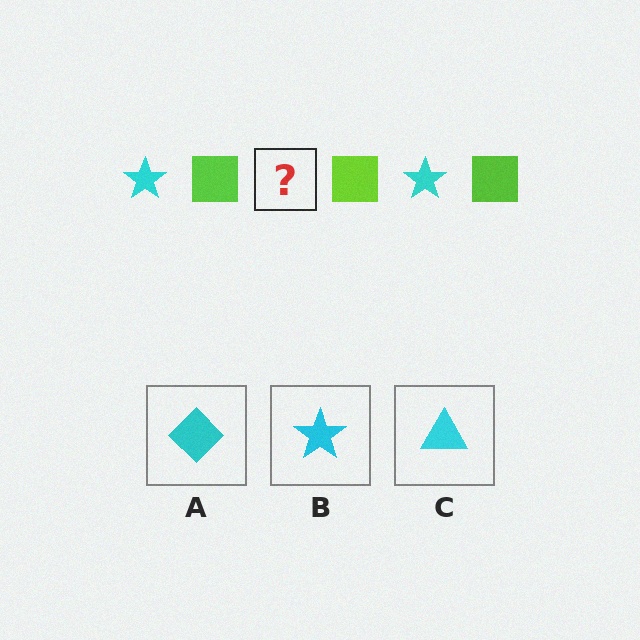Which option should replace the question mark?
Option B.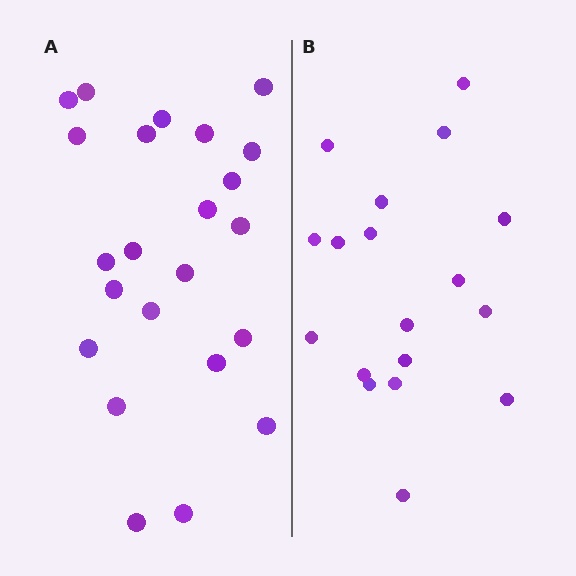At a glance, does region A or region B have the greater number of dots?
Region A (the left region) has more dots.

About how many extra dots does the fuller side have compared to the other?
Region A has about 5 more dots than region B.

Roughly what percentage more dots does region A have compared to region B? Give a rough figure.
About 30% more.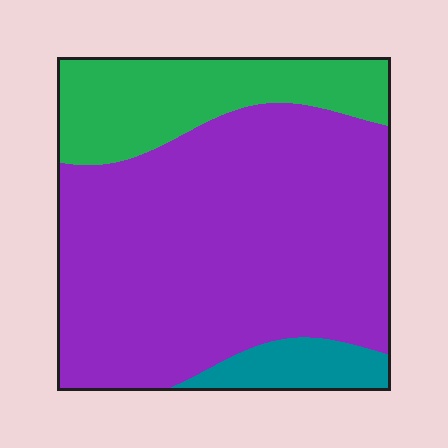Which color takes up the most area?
Purple, at roughly 70%.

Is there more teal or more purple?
Purple.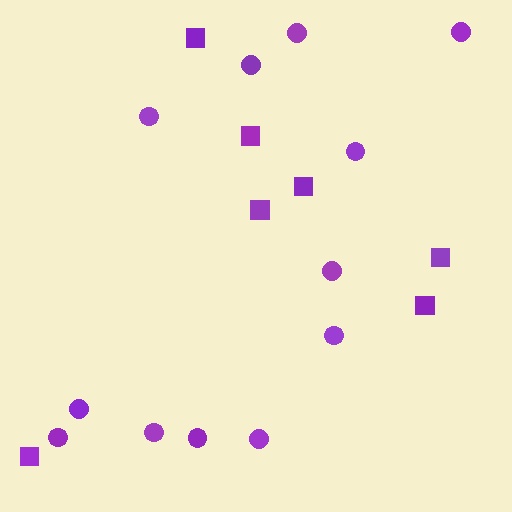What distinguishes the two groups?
There are 2 groups: one group of squares (7) and one group of circles (12).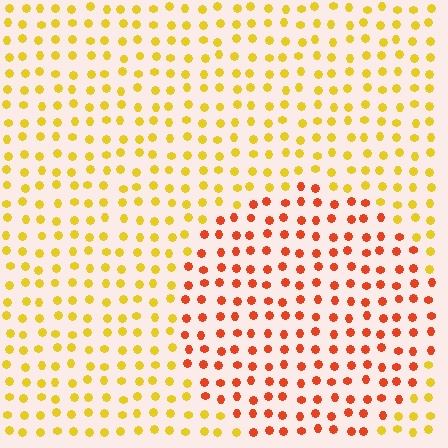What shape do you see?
I see a circle.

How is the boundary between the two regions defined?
The boundary is defined purely by a slight shift in hue (about 43 degrees). Spacing, size, and orientation are identical on both sides.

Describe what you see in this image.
The image is filled with small yellow elements in a uniform arrangement. A circle-shaped region is visible where the elements are tinted to a slightly different hue, forming a subtle color boundary.